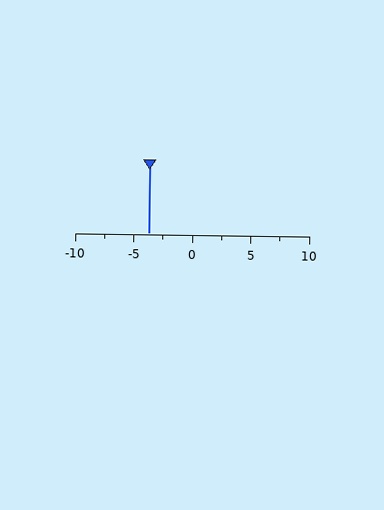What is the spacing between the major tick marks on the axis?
The major ticks are spaced 5 apart.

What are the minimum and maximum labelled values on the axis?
The axis runs from -10 to 10.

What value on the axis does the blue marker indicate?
The marker indicates approximately -3.8.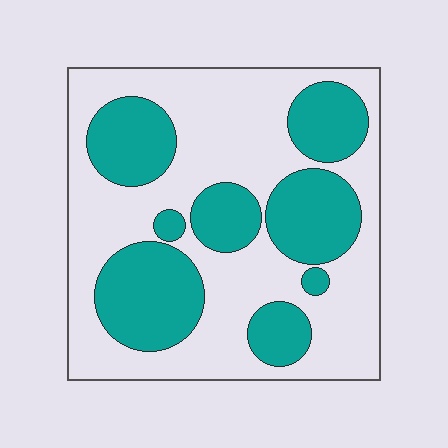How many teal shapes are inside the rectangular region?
8.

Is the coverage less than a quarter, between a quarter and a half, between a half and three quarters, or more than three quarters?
Between a quarter and a half.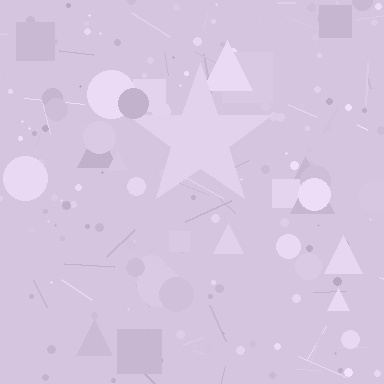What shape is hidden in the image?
A star is hidden in the image.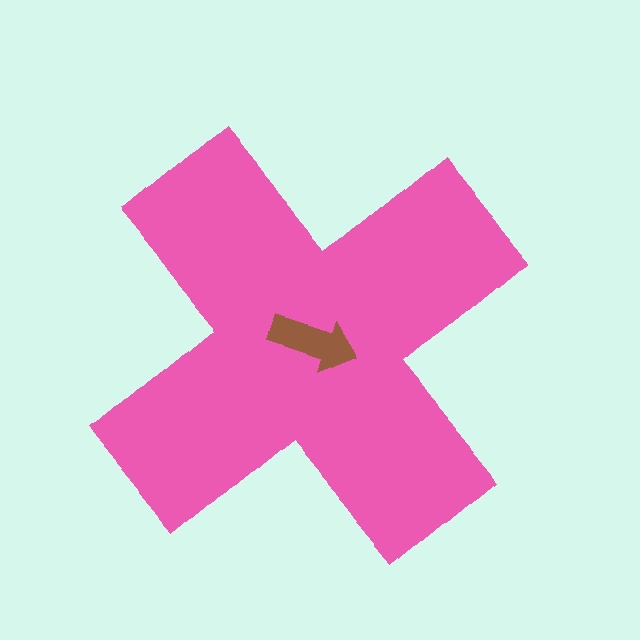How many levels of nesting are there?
2.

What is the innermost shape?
The brown arrow.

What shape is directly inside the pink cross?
The brown arrow.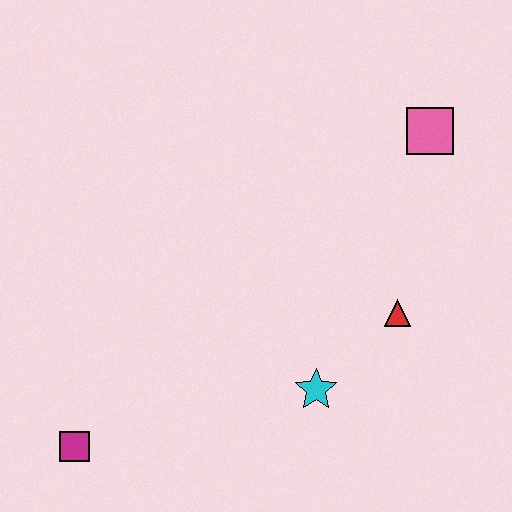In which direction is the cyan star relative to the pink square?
The cyan star is below the pink square.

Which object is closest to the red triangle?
The cyan star is closest to the red triangle.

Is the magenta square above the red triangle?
No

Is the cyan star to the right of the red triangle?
No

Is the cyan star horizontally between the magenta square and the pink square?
Yes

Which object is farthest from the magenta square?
The pink square is farthest from the magenta square.